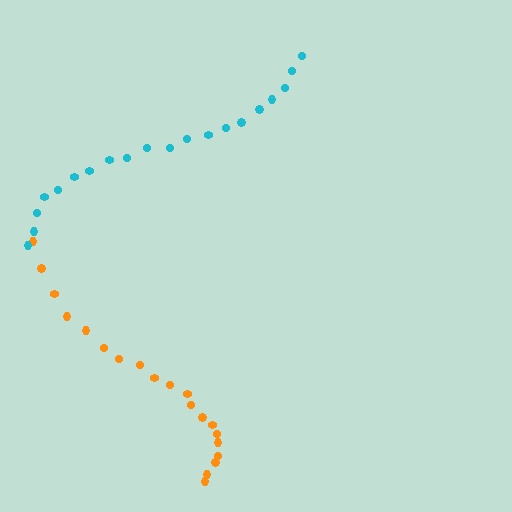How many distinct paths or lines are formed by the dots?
There are 2 distinct paths.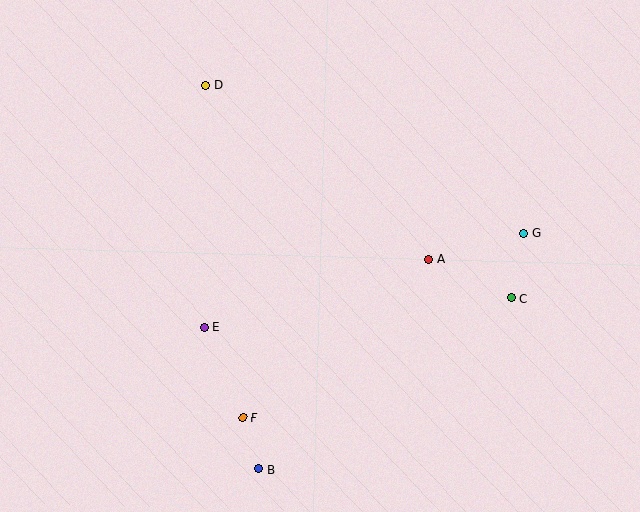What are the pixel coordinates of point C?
Point C is at (511, 298).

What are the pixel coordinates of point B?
Point B is at (259, 469).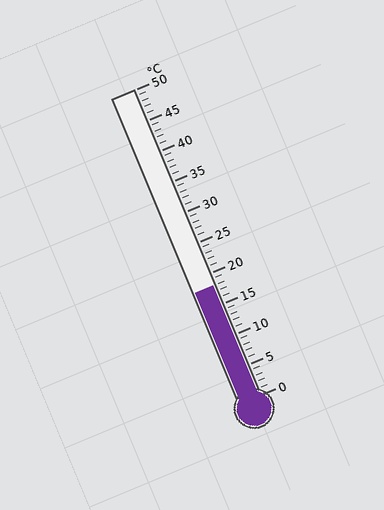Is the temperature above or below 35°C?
The temperature is below 35°C.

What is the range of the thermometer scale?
The thermometer scale ranges from 0°C to 50°C.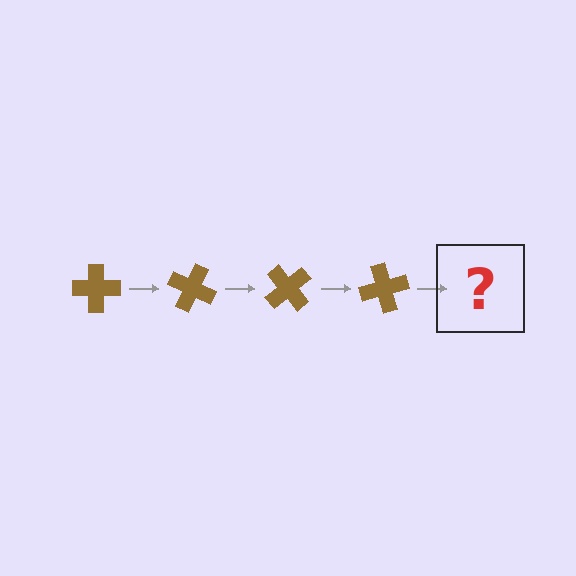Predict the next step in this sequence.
The next step is a brown cross rotated 100 degrees.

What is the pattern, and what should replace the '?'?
The pattern is that the cross rotates 25 degrees each step. The '?' should be a brown cross rotated 100 degrees.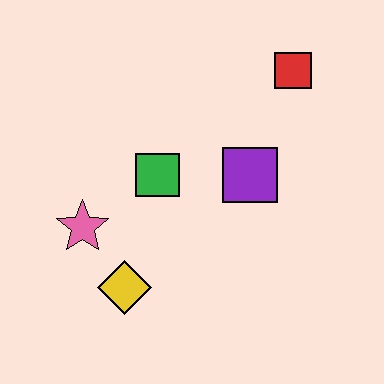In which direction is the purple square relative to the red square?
The purple square is below the red square.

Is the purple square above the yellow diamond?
Yes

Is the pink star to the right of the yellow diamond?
No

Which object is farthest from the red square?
The yellow diamond is farthest from the red square.